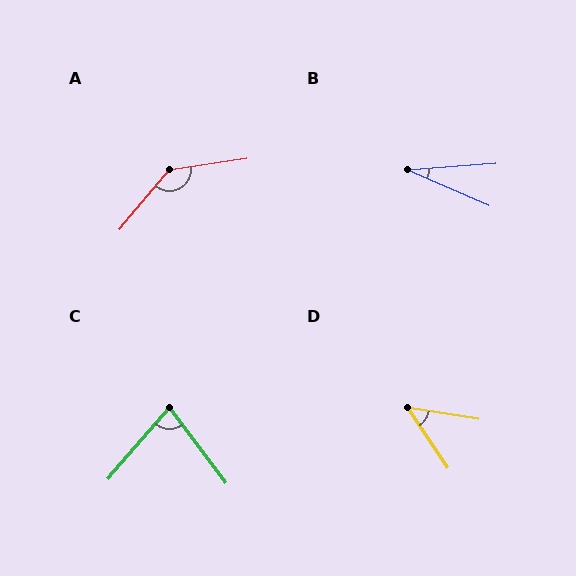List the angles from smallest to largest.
B (28°), D (47°), C (78°), A (139°).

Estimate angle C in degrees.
Approximately 78 degrees.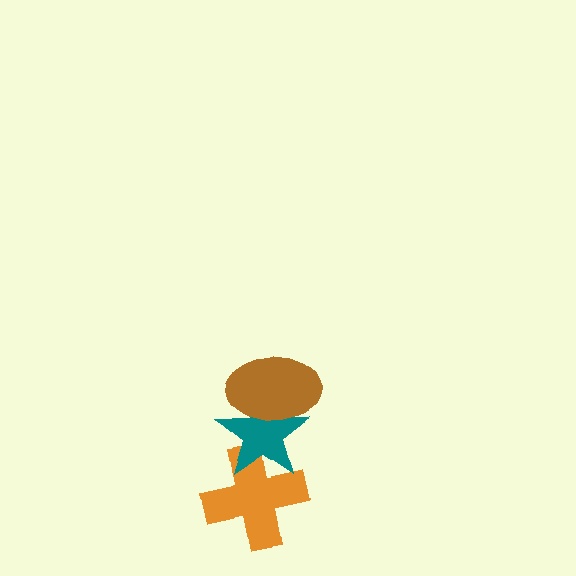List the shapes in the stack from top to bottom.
From top to bottom: the brown ellipse, the teal star, the orange cross.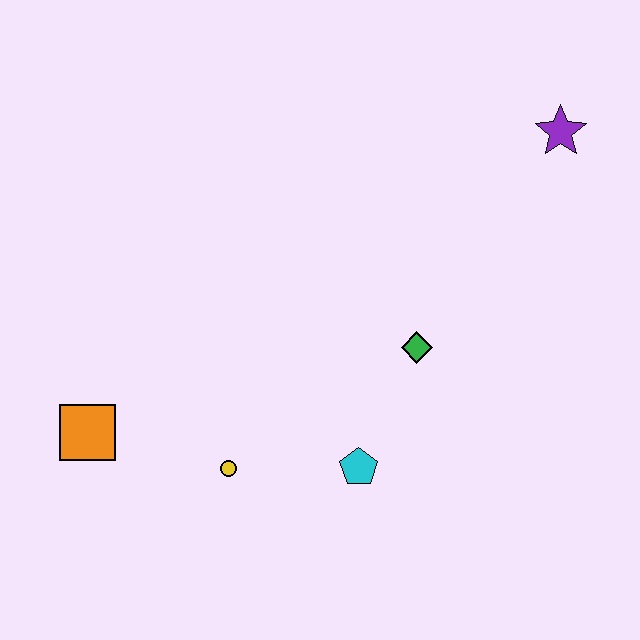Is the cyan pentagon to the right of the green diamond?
No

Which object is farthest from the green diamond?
The orange square is farthest from the green diamond.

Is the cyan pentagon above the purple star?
No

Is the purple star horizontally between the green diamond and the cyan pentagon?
No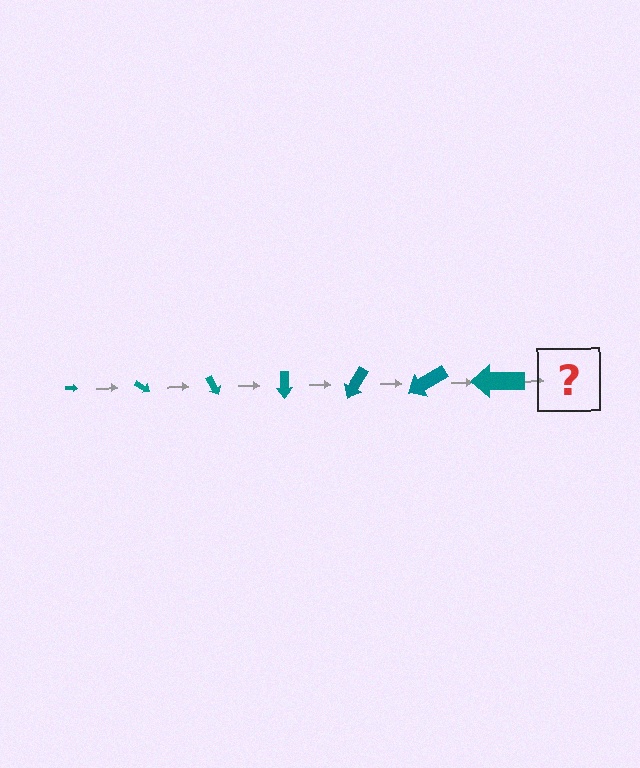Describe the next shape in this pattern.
It should be an arrow, larger than the previous one and rotated 210 degrees from the start.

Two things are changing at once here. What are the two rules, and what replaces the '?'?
The two rules are that the arrow grows larger each step and it rotates 30 degrees each step. The '?' should be an arrow, larger than the previous one and rotated 210 degrees from the start.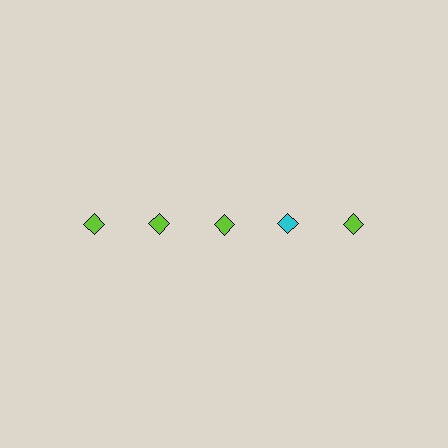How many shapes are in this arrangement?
There are 5 shapes arranged in a grid pattern.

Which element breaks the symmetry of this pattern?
The cyan diamond in the top row, second from right column breaks the symmetry. All other shapes are lime diamonds.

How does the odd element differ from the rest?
It has a different color: cyan instead of lime.